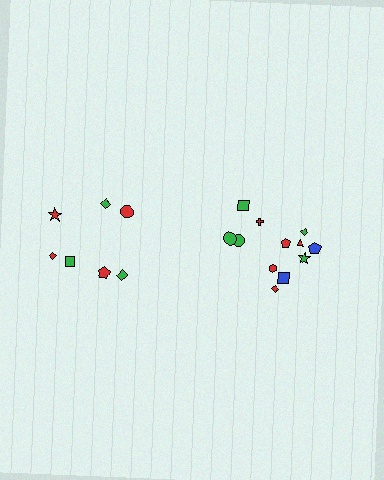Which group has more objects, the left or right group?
The right group.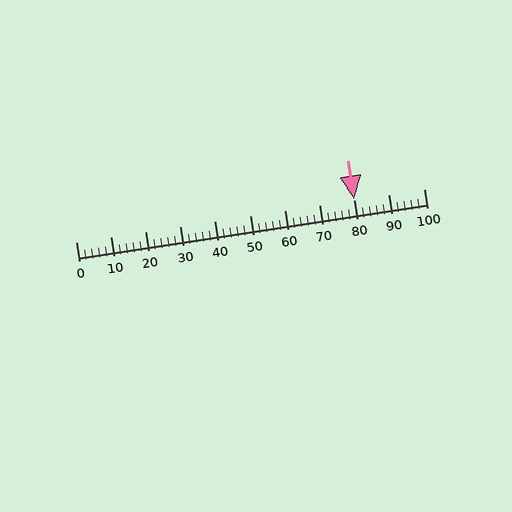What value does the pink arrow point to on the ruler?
The pink arrow points to approximately 80.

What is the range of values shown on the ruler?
The ruler shows values from 0 to 100.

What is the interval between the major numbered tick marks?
The major tick marks are spaced 10 units apart.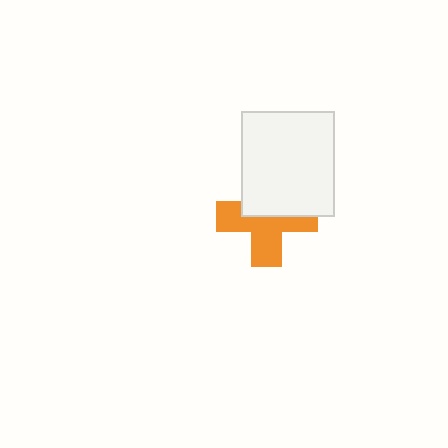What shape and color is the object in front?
The object in front is a white rectangle.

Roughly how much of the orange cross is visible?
About half of it is visible (roughly 56%).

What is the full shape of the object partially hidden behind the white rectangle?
The partially hidden object is an orange cross.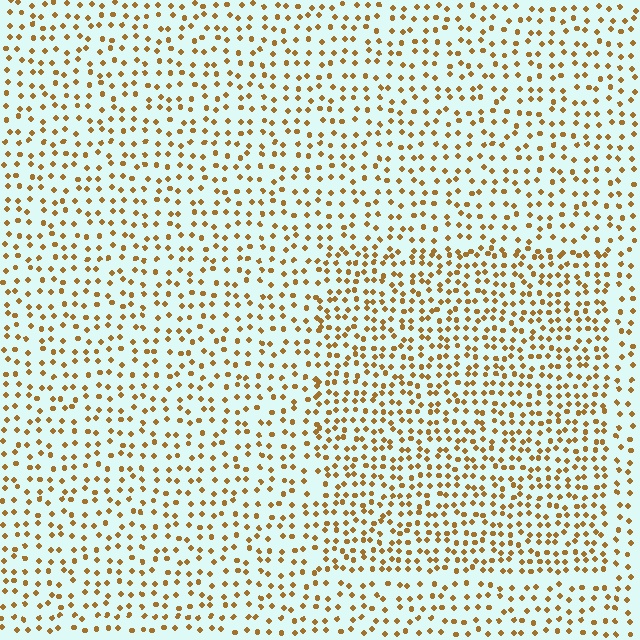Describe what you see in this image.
The image contains small brown elements arranged at two different densities. A rectangle-shaped region is visible where the elements are more densely packed than the surrounding area.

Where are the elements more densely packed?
The elements are more densely packed inside the rectangle boundary.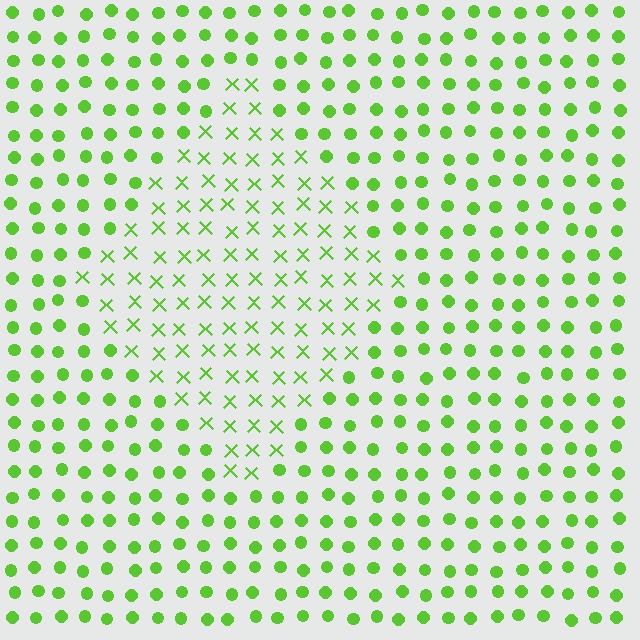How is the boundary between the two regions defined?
The boundary is defined by a change in element shape: X marks inside vs. circles outside. All elements share the same color and spacing.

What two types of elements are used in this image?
The image uses X marks inside the diamond region and circles outside it.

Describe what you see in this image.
The image is filled with small lime elements arranged in a uniform grid. A diamond-shaped region contains X marks, while the surrounding area contains circles. The boundary is defined purely by the change in element shape.